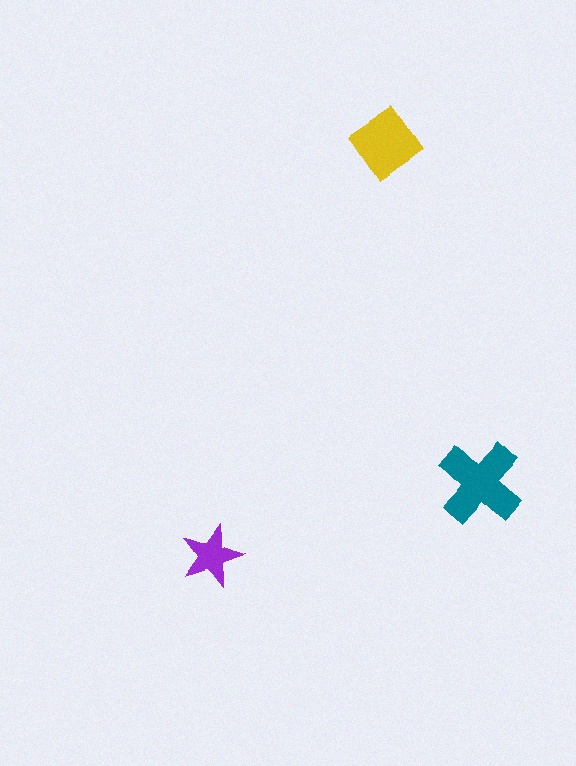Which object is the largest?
The teal cross.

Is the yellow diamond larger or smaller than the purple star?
Larger.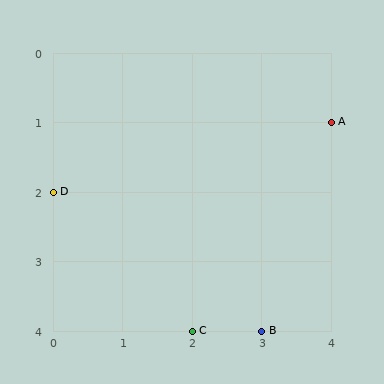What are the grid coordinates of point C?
Point C is at grid coordinates (2, 4).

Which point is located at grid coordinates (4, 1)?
Point A is at (4, 1).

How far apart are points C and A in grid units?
Points C and A are 2 columns and 3 rows apart (about 3.6 grid units diagonally).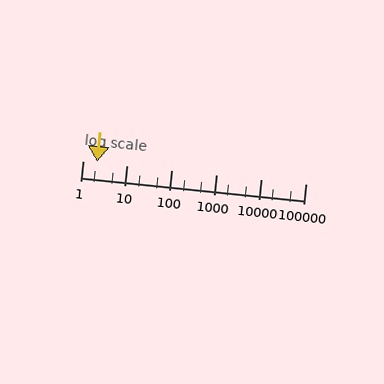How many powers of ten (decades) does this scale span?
The scale spans 5 decades, from 1 to 100000.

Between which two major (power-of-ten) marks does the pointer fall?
The pointer is between 1 and 10.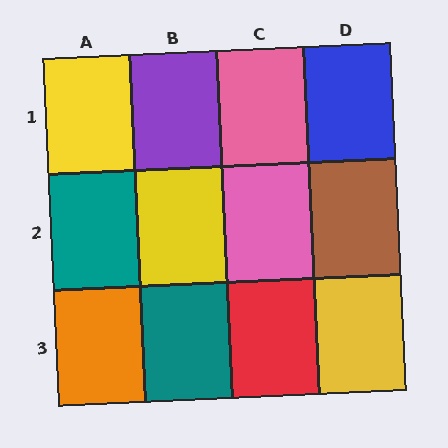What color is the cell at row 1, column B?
Purple.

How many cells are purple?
1 cell is purple.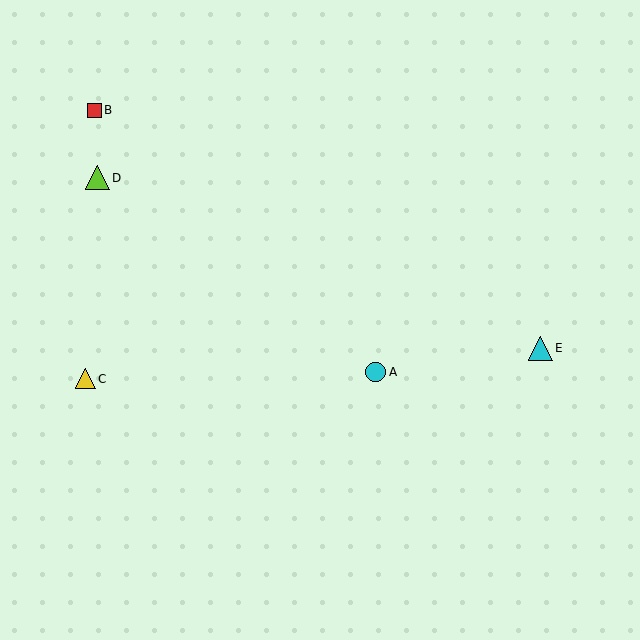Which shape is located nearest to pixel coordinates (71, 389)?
The yellow triangle (labeled C) at (85, 379) is nearest to that location.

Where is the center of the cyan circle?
The center of the cyan circle is at (376, 372).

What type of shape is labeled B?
Shape B is a red square.